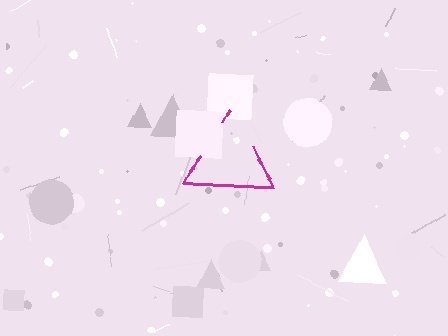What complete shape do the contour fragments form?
The contour fragments form a triangle.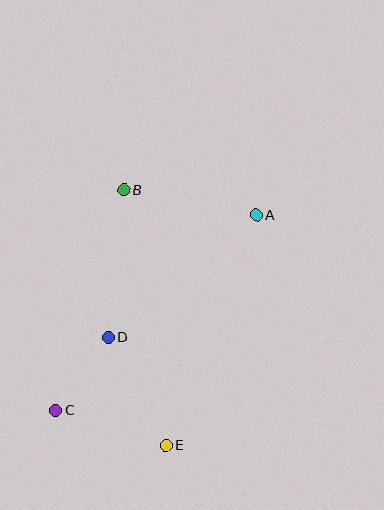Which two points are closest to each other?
Points C and D are closest to each other.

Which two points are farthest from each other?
Points A and C are farthest from each other.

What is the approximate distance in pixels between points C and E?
The distance between C and E is approximately 116 pixels.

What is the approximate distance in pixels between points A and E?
The distance between A and E is approximately 248 pixels.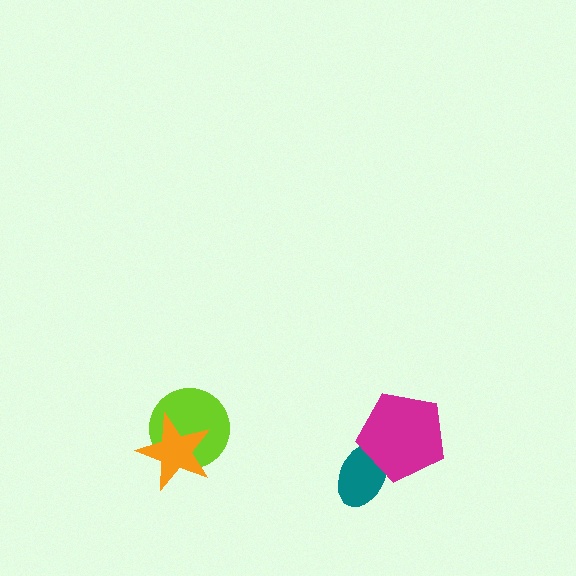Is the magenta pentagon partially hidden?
No, no other shape covers it.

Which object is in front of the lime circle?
The orange star is in front of the lime circle.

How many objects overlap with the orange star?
1 object overlaps with the orange star.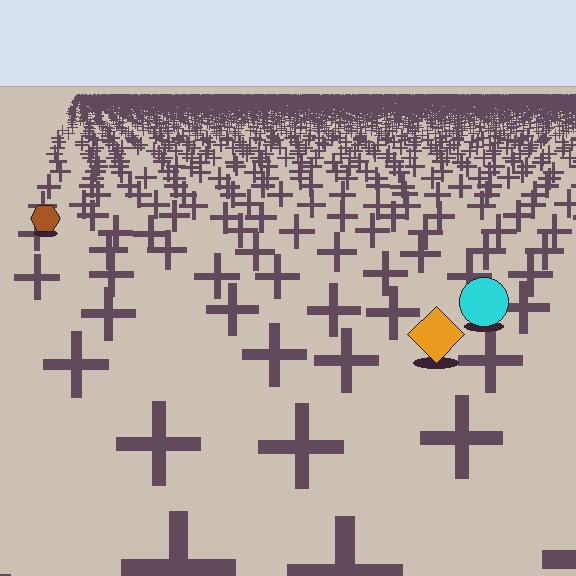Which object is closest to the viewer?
The orange diamond is closest. The texture marks near it are larger and more spread out.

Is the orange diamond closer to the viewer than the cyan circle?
Yes. The orange diamond is closer — you can tell from the texture gradient: the ground texture is coarser near it.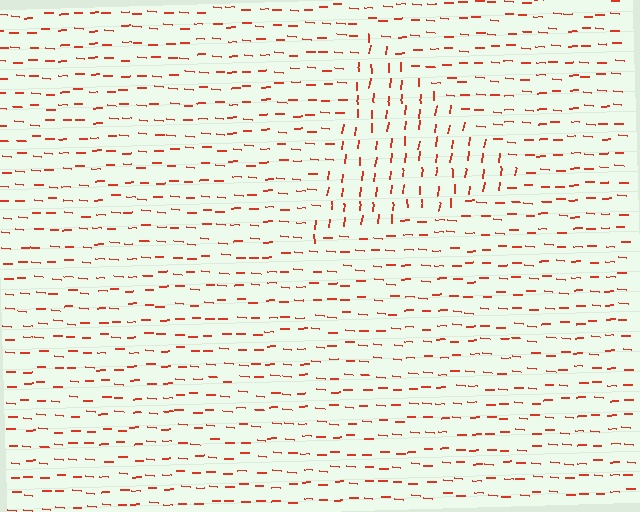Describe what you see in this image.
The image is filled with small red line segments. A triangle region in the image has lines oriented differently from the surrounding lines, creating a visible texture boundary.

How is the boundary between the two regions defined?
The boundary is defined purely by a change in line orientation (approximately 86 degrees difference). All lines are the same color and thickness.